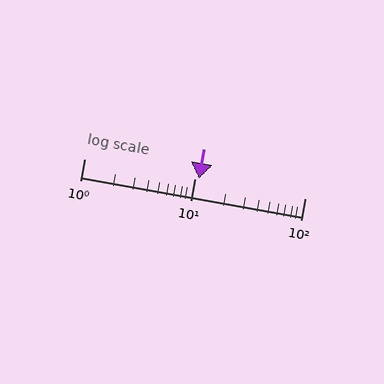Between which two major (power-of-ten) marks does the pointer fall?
The pointer is between 10 and 100.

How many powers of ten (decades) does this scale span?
The scale spans 2 decades, from 1 to 100.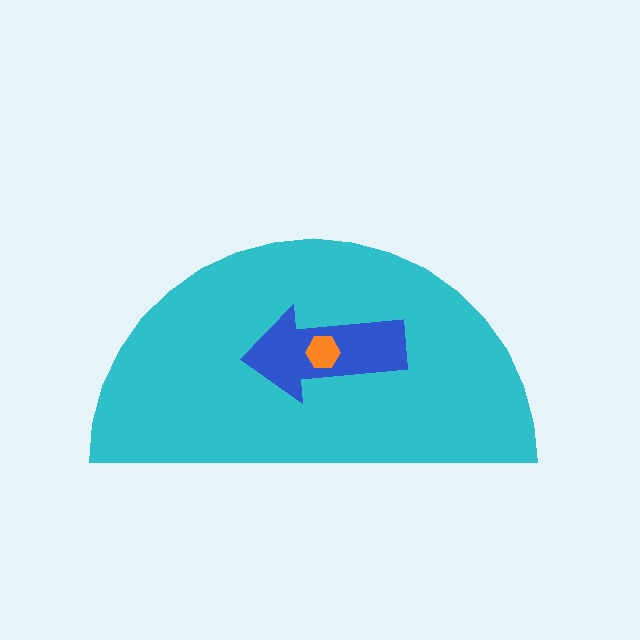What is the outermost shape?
The cyan semicircle.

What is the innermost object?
The orange hexagon.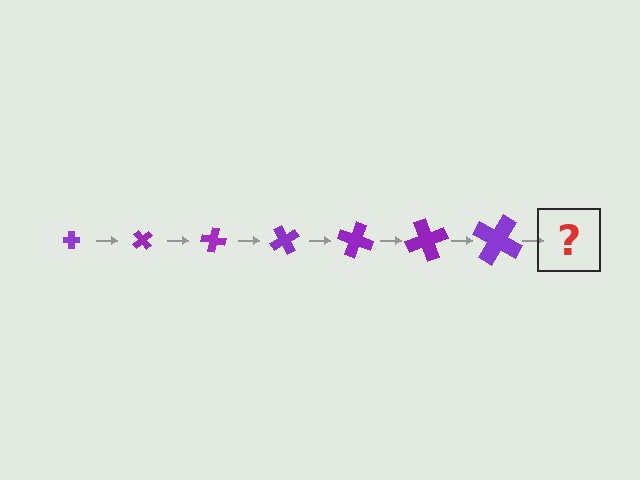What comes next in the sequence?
The next element should be a cross, larger than the previous one and rotated 350 degrees from the start.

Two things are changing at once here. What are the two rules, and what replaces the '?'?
The two rules are that the cross grows larger each step and it rotates 50 degrees each step. The '?' should be a cross, larger than the previous one and rotated 350 degrees from the start.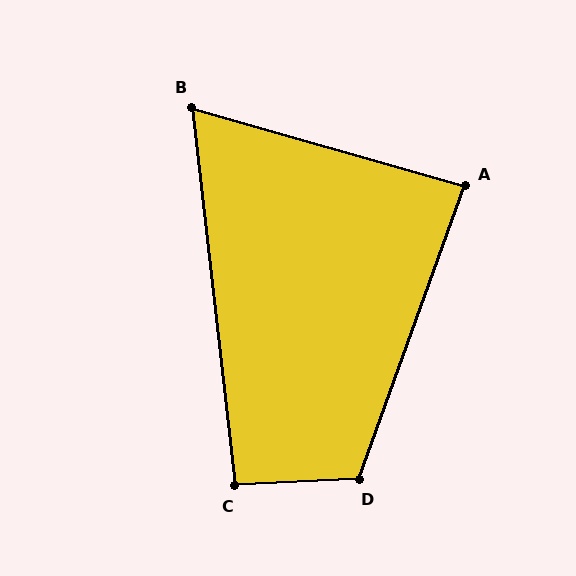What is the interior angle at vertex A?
Approximately 86 degrees (approximately right).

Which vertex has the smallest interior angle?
B, at approximately 68 degrees.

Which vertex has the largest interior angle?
D, at approximately 112 degrees.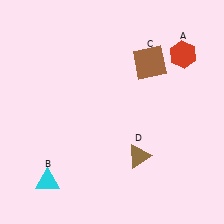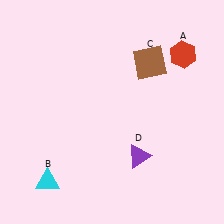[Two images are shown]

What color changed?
The triangle (D) changed from brown in Image 1 to purple in Image 2.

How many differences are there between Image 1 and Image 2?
There is 1 difference between the two images.